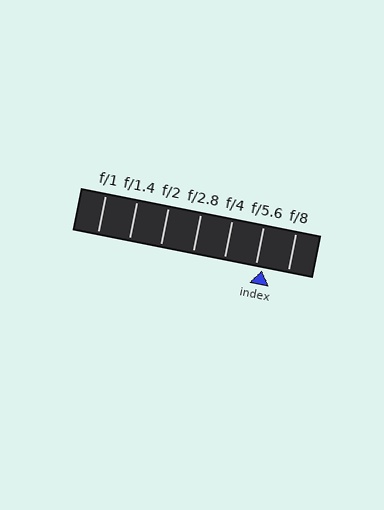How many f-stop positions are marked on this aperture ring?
There are 7 f-stop positions marked.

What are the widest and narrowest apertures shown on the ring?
The widest aperture shown is f/1 and the narrowest is f/8.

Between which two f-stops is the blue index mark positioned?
The index mark is between f/5.6 and f/8.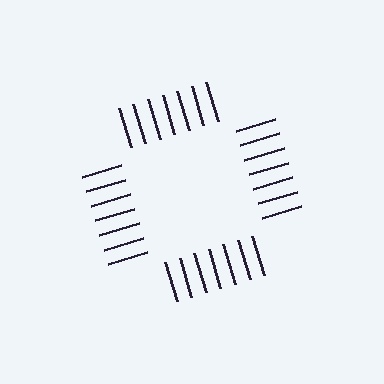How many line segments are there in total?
28 — 7 along each of the 4 edges.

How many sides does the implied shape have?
4 sides — the line-ends trace a square.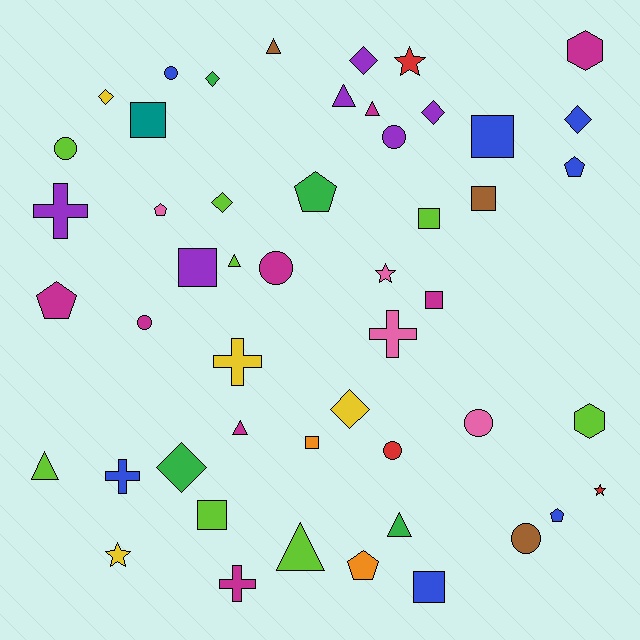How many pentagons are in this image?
There are 6 pentagons.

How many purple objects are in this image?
There are 6 purple objects.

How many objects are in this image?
There are 50 objects.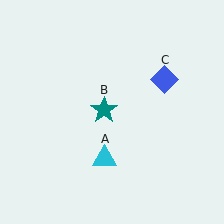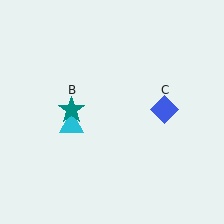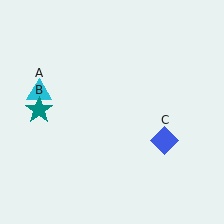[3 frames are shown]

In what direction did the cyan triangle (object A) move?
The cyan triangle (object A) moved up and to the left.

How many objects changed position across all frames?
3 objects changed position: cyan triangle (object A), teal star (object B), blue diamond (object C).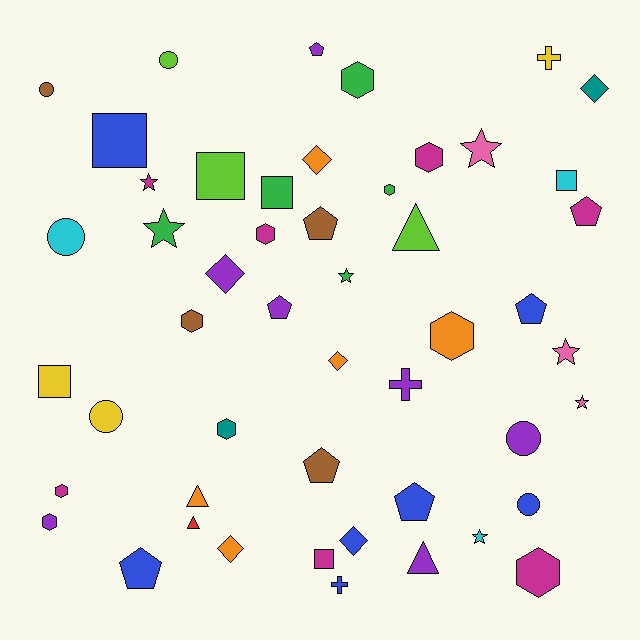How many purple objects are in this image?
There are 7 purple objects.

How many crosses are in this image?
There are 3 crosses.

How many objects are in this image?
There are 50 objects.